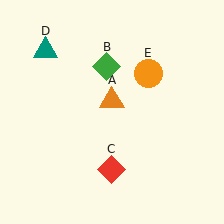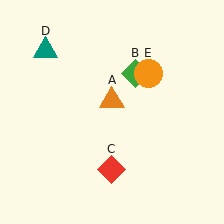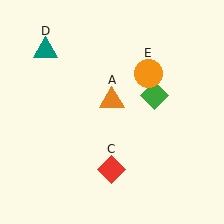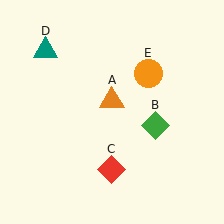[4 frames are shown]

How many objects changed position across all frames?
1 object changed position: green diamond (object B).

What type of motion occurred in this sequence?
The green diamond (object B) rotated clockwise around the center of the scene.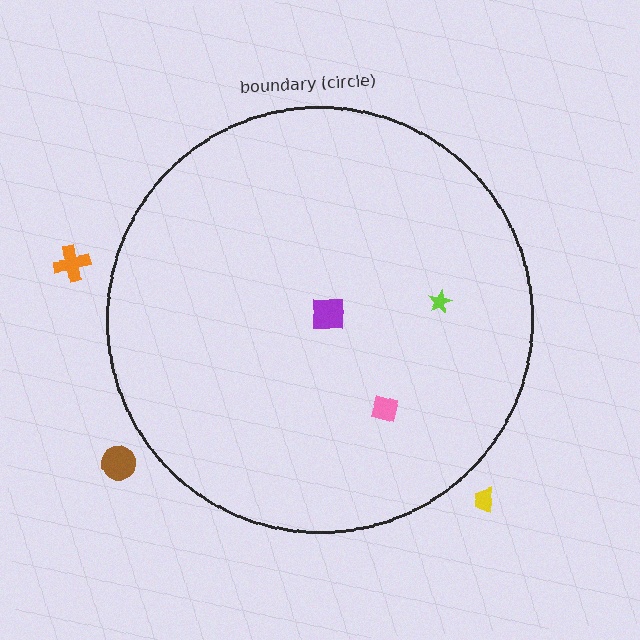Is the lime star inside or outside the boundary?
Inside.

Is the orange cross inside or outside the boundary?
Outside.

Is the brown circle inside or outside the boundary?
Outside.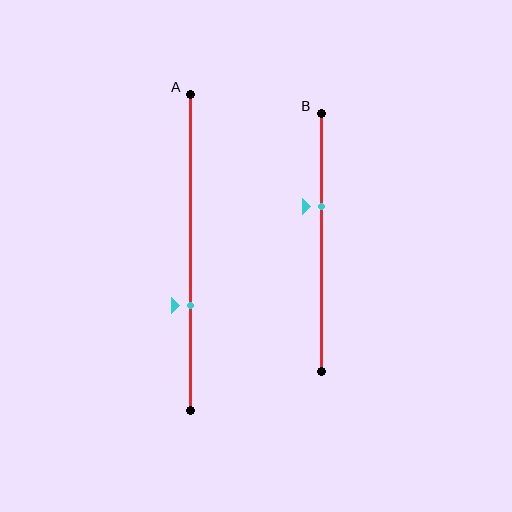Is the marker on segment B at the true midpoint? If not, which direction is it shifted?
No, the marker on segment B is shifted upward by about 14% of the segment length.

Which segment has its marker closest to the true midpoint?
Segment B has its marker closest to the true midpoint.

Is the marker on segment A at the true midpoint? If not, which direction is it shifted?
No, the marker on segment A is shifted downward by about 17% of the segment length.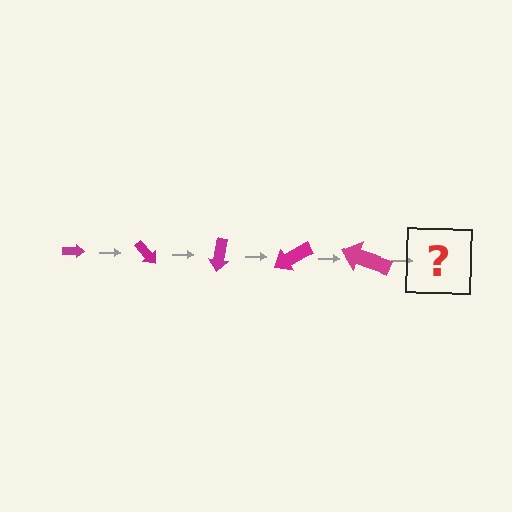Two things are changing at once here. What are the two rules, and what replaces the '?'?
The two rules are that the arrow grows larger each step and it rotates 50 degrees each step. The '?' should be an arrow, larger than the previous one and rotated 250 degrees from the start.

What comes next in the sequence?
The next element should be an arrow, larger than the previous one and rotated 250 degrees from the start.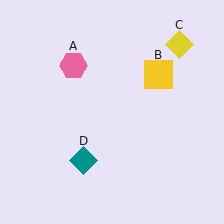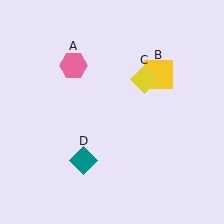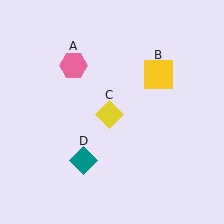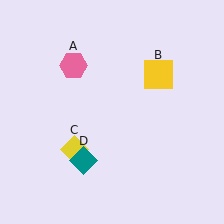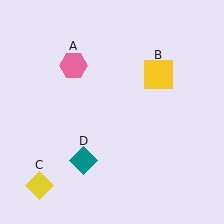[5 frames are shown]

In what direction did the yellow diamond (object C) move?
The yellow diamond (object C) moved down and to the left.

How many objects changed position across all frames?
1 object changed position: yellow diamond (object C).